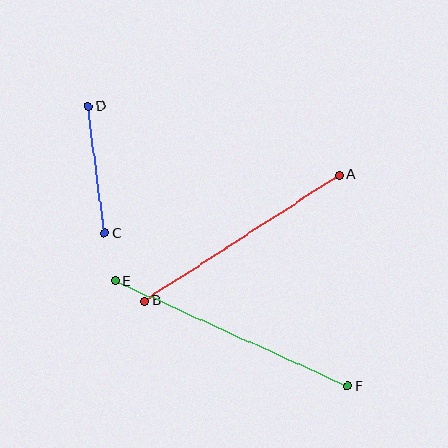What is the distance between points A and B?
The distance is approximately 232 pixels.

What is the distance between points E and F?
The distance is approximately 255 pixels.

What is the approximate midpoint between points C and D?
The midpoint is at approximately (97, 170) pixels.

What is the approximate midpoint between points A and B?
The midpoint is at approximately (242, 238) pixels.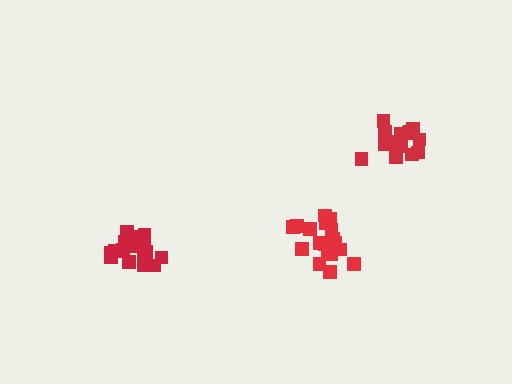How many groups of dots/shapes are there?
There are 3 groups.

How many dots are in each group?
Group 1: 18 dots, Group 2: 19 dots, Group 3: 15 dots (52 total).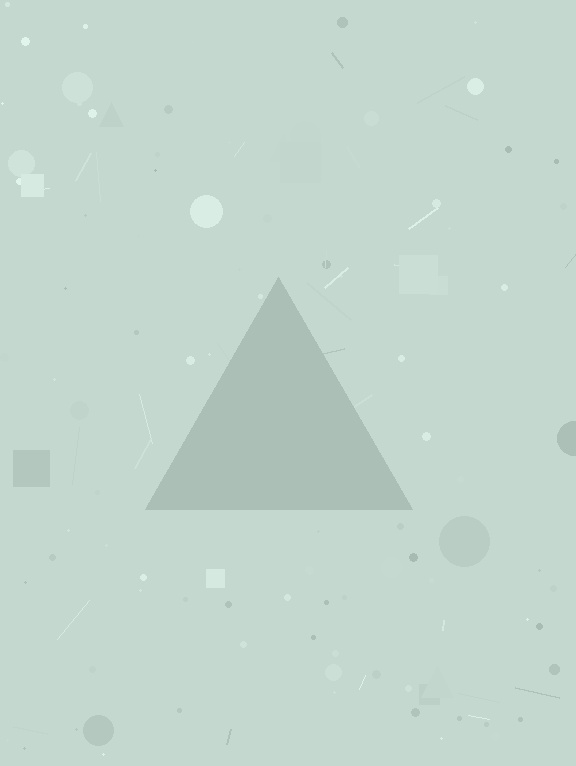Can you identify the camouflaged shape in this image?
The camouflaged shape is a triangle.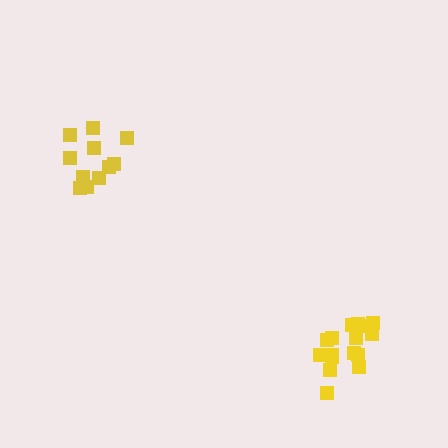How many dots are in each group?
Group 1: 16 dots, Group 2: 11 dots (27 total).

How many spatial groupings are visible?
There are 2 spatial groupings.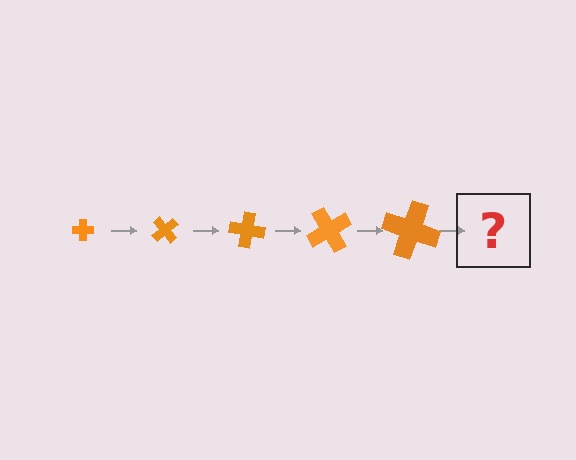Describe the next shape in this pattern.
It should be a cross, larger than the previous one and rotated 250 degrees from the start.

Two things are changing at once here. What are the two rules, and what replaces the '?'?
The two rules are that the cross grows larger each step and it rotates 50 degrees each step. The '?' should be a cross, larger than the previous one and rotated 250 degrees from the start.